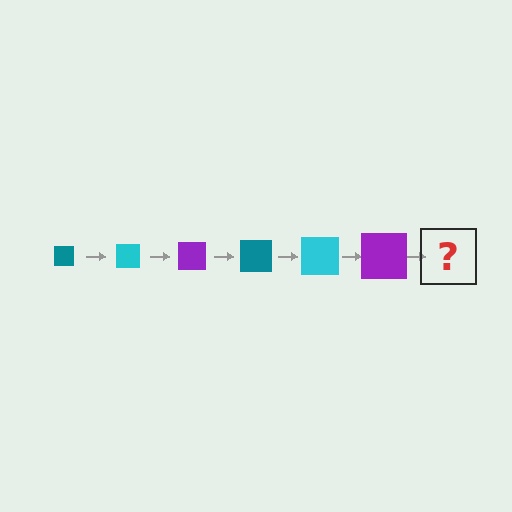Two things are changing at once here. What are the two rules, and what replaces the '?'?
The two rules are that the square grows larger each step and the color cycles through teal, cyan, and purple. The '?' should be a teal square, larger than the previous one.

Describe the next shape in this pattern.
It should be a teal square, larger than the previous one.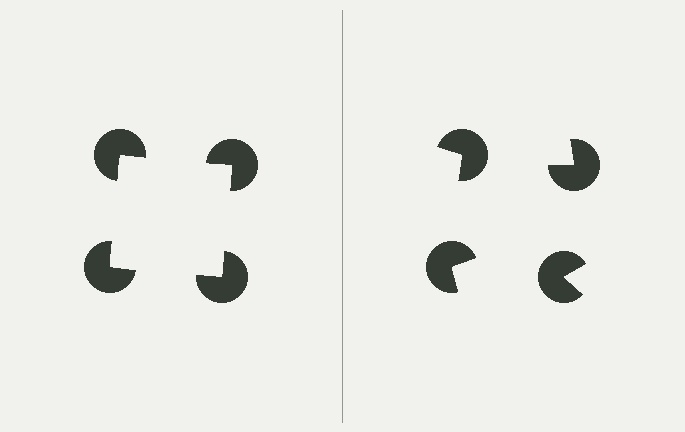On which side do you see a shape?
An illusory square appears on the left side. On the right side the wedge cuts are rotated, so no coherent shape forms.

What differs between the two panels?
The pac-man discs are positioned identically on both sides; only the wedge orientations differ. On the left they align to a square; on the right they are misaligned.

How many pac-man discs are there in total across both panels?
8 — 4 on each side.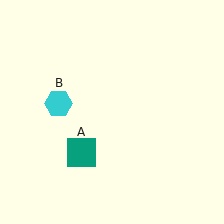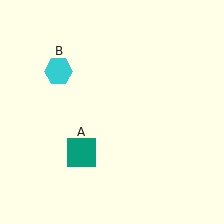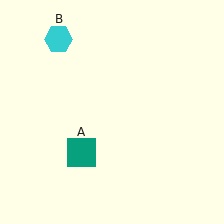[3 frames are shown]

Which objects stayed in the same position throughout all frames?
Teal square (object A) remained stationary.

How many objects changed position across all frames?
1 object changed position: cyan hexagon (object B).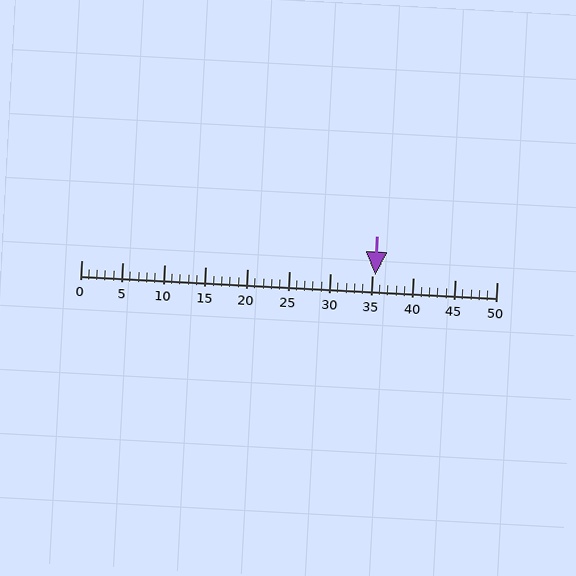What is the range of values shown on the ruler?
The ruler shows values from 0 to 50.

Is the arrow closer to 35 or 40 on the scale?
The arrow is closer to 35.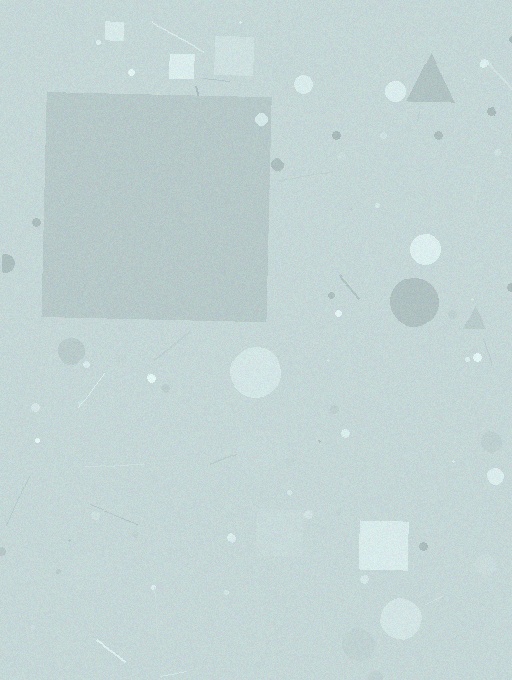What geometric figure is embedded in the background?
A square is embedded in the background.